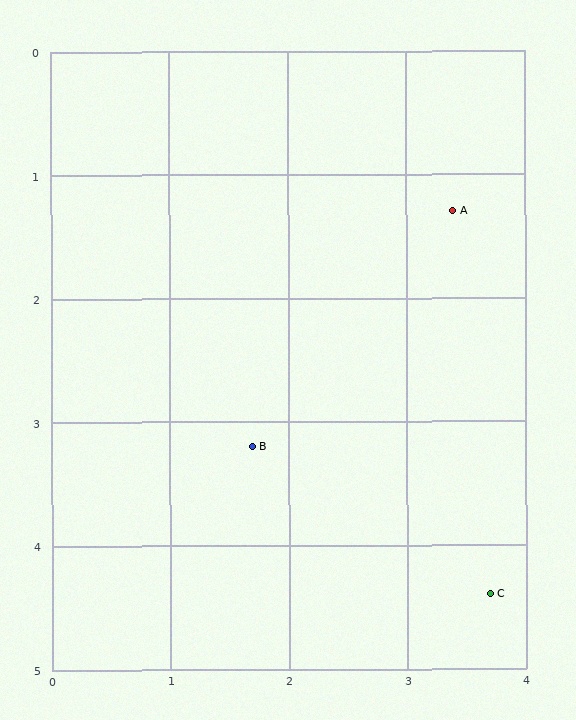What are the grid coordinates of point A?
Point A is at approximately (3.4, 1.3).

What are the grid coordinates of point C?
Point C is at approximately (3.7, 4.4).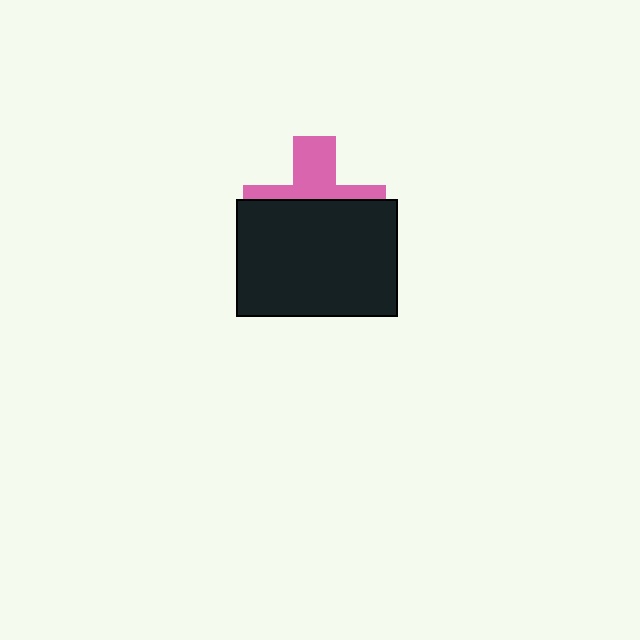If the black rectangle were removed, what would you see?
You would see the complete pink cross.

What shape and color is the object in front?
The object in front is a black rectangle.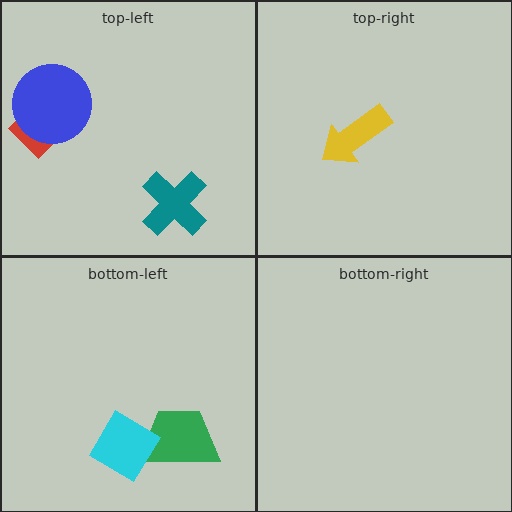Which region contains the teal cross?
The top-left region.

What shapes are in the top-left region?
The red diamond, the teal cross, the blue circle.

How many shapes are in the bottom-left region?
2.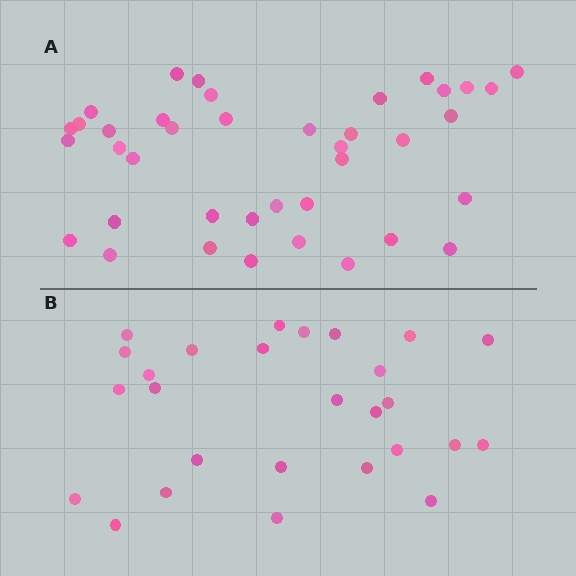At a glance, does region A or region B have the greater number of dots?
Region A (the top region) has more dots.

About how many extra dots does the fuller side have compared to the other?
Region A has roughly 12 or so more dots than region B.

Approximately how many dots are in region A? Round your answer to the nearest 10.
About 40 dots. (The exact count is 39, which rounds to 40.)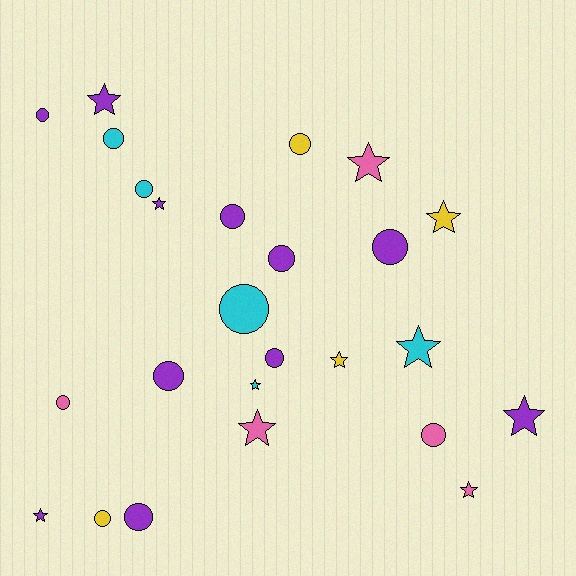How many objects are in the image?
There are 25 objects.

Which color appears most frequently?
Purple, with 11 objects.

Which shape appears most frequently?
Circle, with 14 objects.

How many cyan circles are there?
There are 3 cyan circles.